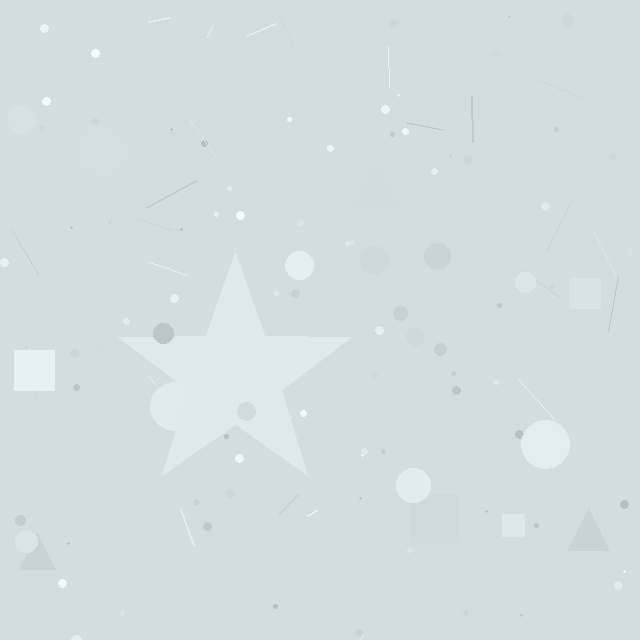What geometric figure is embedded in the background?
A star is embedded in the background.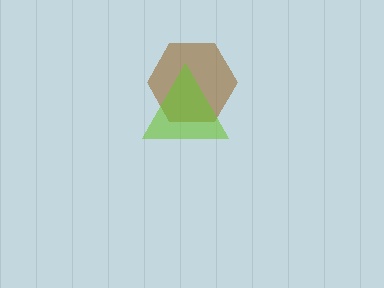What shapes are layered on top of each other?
The layered shapes are: a brown hexagon, a lime triangle.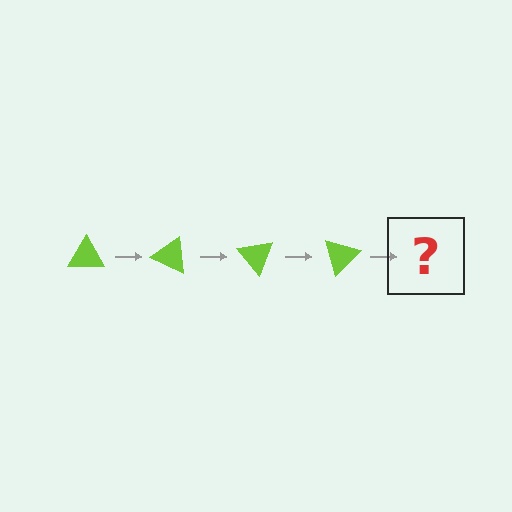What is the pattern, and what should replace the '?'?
The pattern is that the triangle rotates 25 degrees each step. The '?' should be a lime triangle rotated 100 degrees.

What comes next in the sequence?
The next element should be a lime triangle rotated 100 degrees.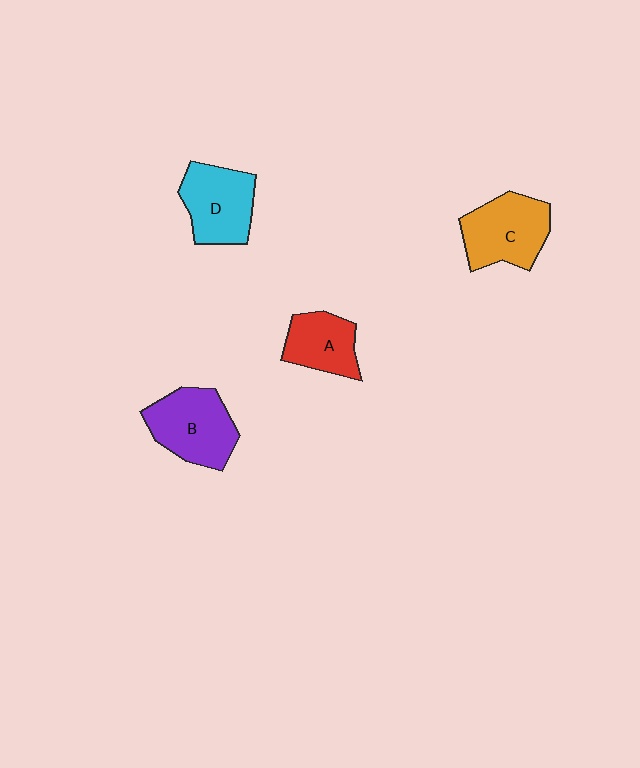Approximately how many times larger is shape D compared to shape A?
Approximately 1.3 times.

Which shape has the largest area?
Shape B (purple).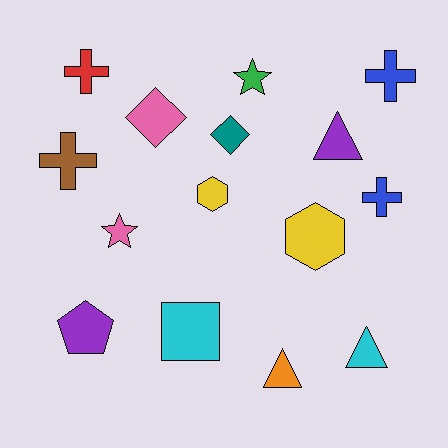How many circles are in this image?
There are no circles.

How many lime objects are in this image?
There are no lime objects.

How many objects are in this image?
There are 15 objects.